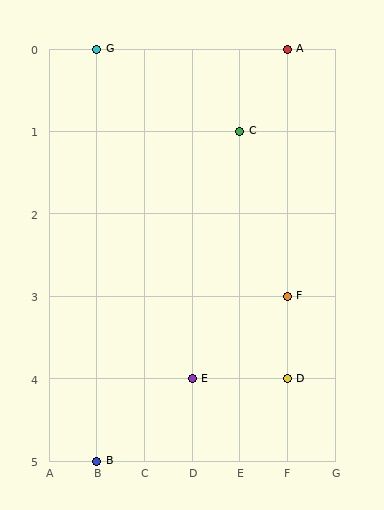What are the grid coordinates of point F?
Point F is at grid coordinates (F, 3).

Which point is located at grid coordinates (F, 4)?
Point D is at (F, 4).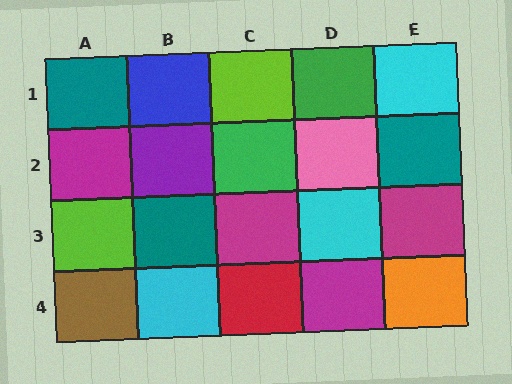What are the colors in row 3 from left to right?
Lime, teal, magenta, cyan, magenta.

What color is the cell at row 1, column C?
Lime.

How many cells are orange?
1 cell is orange.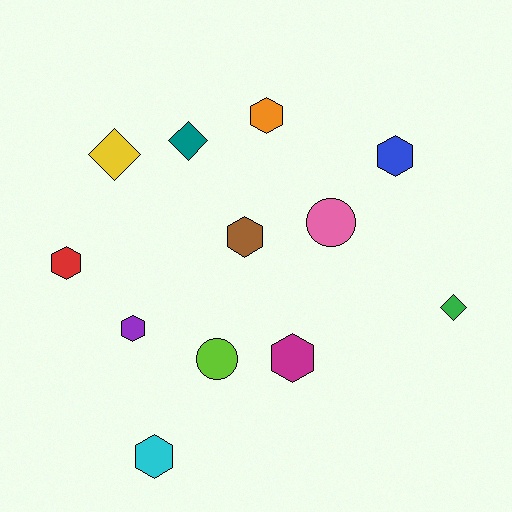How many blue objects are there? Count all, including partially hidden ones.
There is 1 blue object.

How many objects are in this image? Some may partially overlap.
There are 12 objects.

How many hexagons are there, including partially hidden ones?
There are 7 hexagons.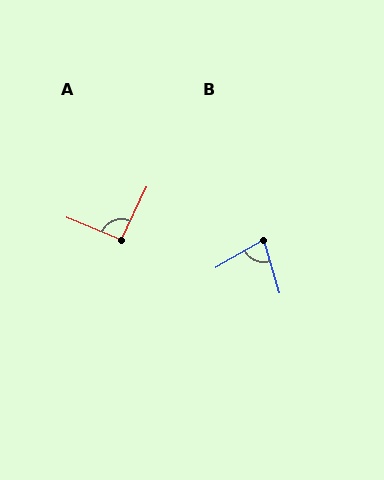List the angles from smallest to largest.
B (76°), A (93°).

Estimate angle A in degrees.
Approximately 93 degrees.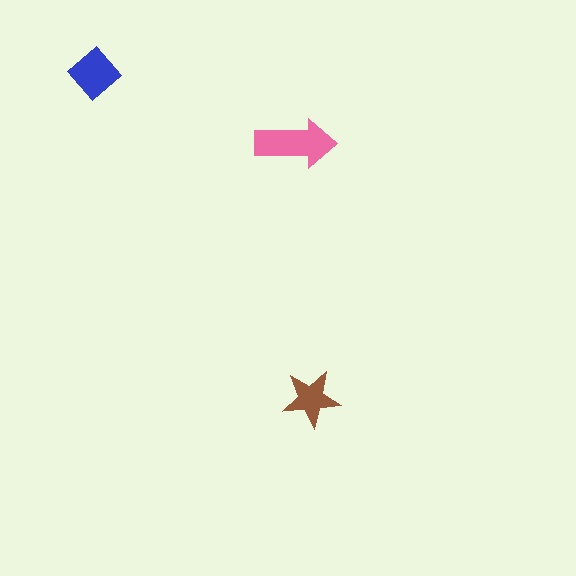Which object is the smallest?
The brown star.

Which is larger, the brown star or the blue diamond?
The blue diamond.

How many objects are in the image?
There are 3 objects in the image.